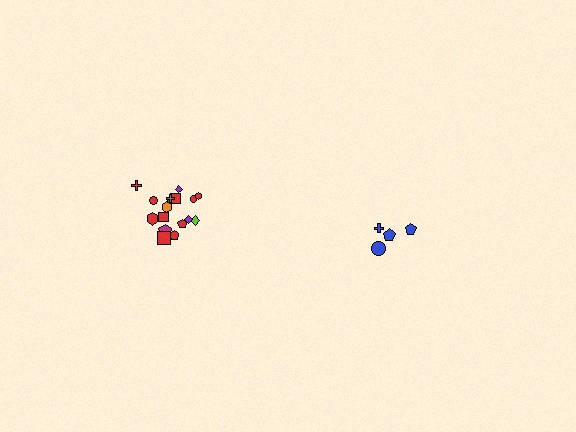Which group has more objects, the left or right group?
The left group.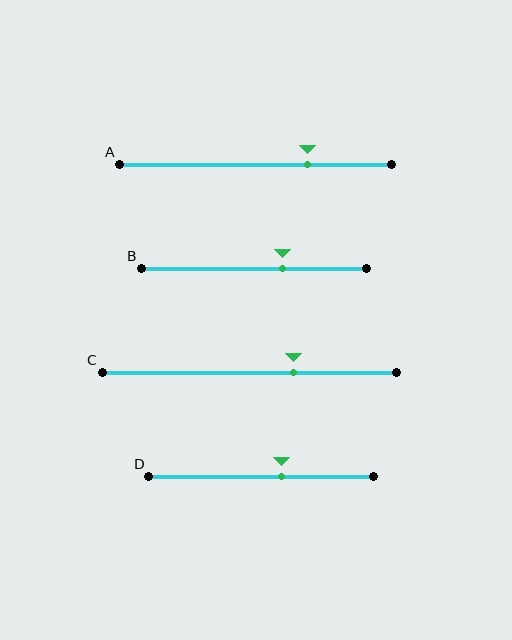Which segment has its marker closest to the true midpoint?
Segment D has its marker closest to the true midpoint.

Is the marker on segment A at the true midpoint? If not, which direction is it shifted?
No, the marker on segment A is shifted to the right by about 19% of the segment length.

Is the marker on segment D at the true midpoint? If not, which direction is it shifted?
No, the marker on segment D is shifted to the right by about 9% of the segment length.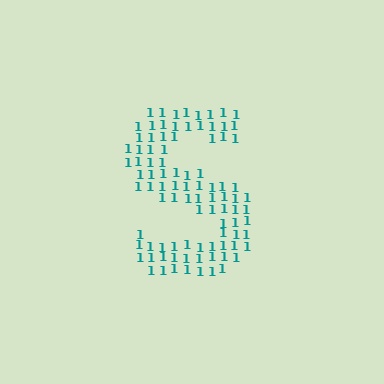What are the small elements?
The small elements are digit 1's.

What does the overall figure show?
The overall figure shows the letter S.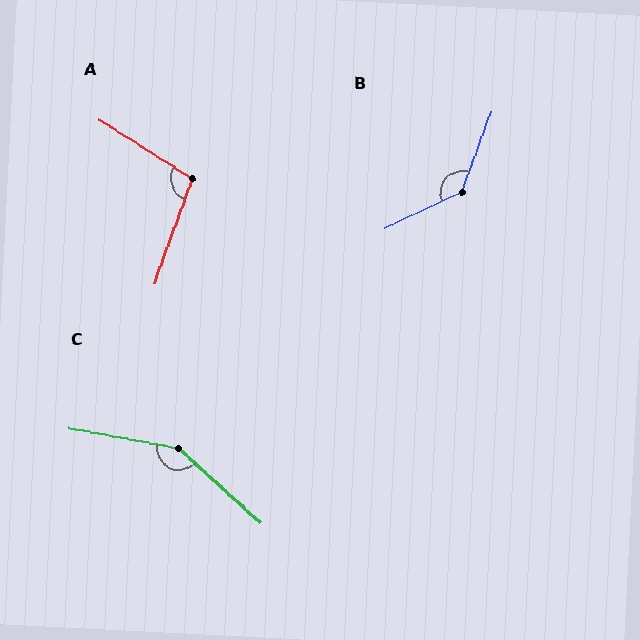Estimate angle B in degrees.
Approximately 136 degrees.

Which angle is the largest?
C, at approximately 148 degrees.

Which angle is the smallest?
A, at approximately 103 degrees.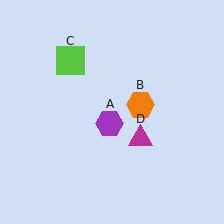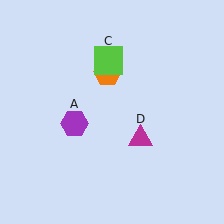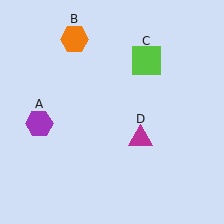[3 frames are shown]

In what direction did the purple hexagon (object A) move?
The purple hexagon (object A) moved left.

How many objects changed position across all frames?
3 objects changed position: purple hexagon (object A), orange hexagon (object B), lime square (object C).